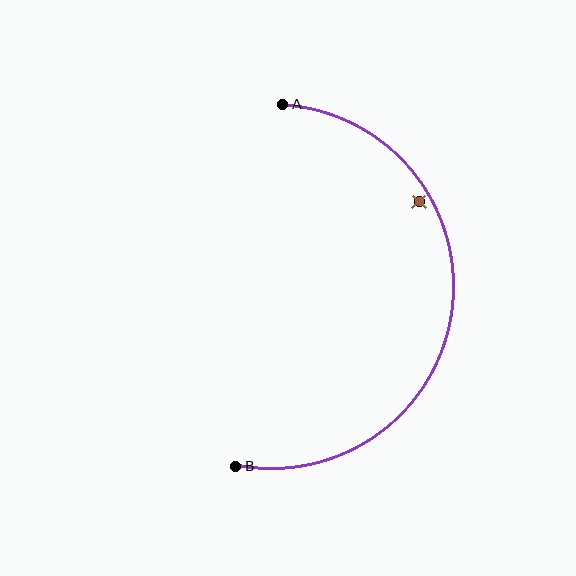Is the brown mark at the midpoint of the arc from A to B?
No — the brown mark does not lie on the arc at all. It sits slightly inside the curve.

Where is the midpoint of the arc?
The arc midpoint is the point on the curve farthest from the straight line joining A and B. It sits to the right of that line.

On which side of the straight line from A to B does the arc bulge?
The arc bulges to the right of the straight line connecting A and B.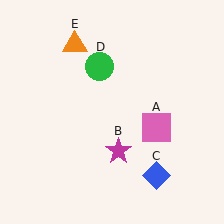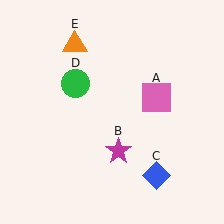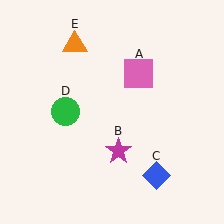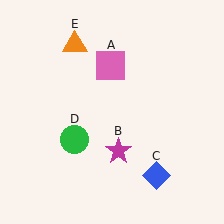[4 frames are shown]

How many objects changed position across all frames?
2 objects changed position: pink square (object A), green circle (object D).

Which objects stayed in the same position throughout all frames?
Magenta star (object B) and blue diamond (object C) and orange triangle (object E) remained stationary.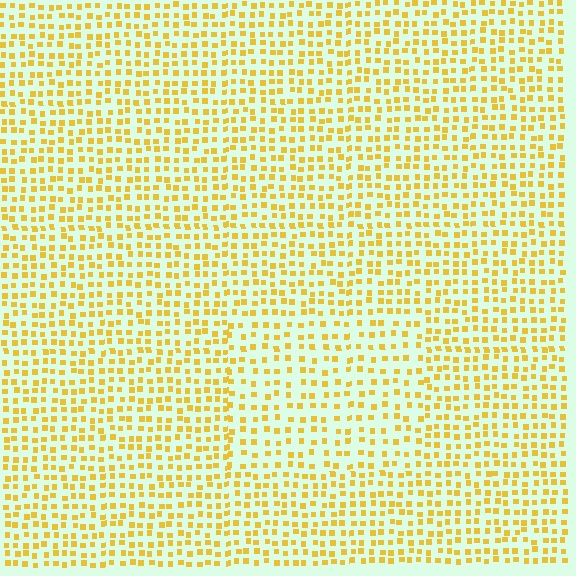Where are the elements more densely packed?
The elements are more densely packed outside the rectangle boundary.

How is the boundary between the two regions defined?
The boundary is defined by a change in element density (approximately 1.5x ratio). All elements are the same color, size, and shape.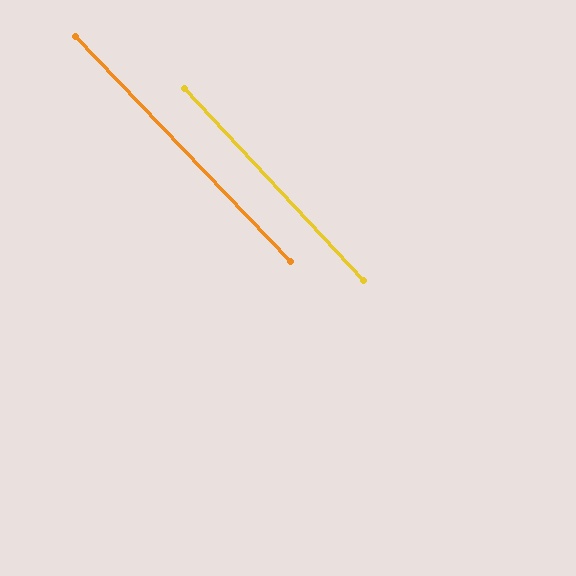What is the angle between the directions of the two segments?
Approximately 1 degree.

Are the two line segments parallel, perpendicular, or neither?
Parallel — their directions differ by only 0.7°.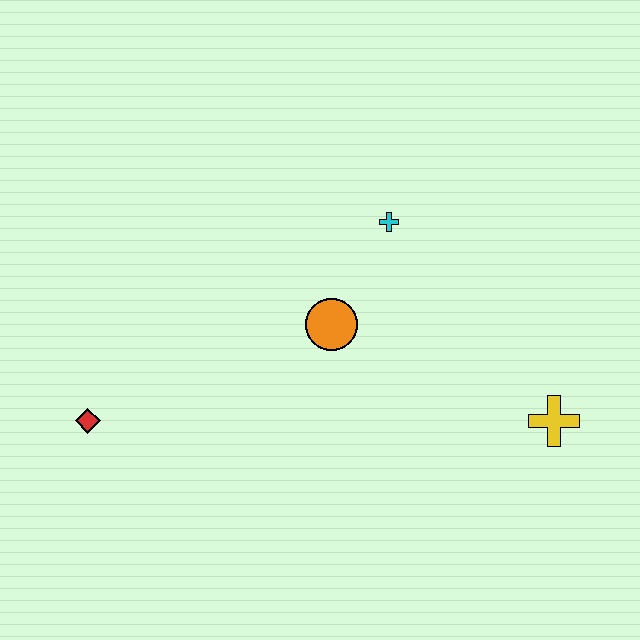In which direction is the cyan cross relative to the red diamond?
The cyan cross is to the right of the red diamond.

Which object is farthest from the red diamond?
The yellow cross is farthest from the red diamond.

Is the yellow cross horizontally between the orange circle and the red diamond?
No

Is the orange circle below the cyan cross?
Yes